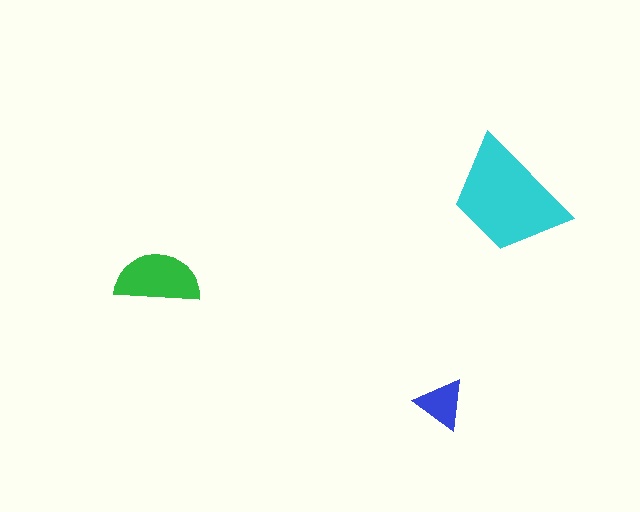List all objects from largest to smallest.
The cyan trapezoid, the green semicircle, the blue triangle.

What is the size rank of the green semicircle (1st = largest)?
2nd.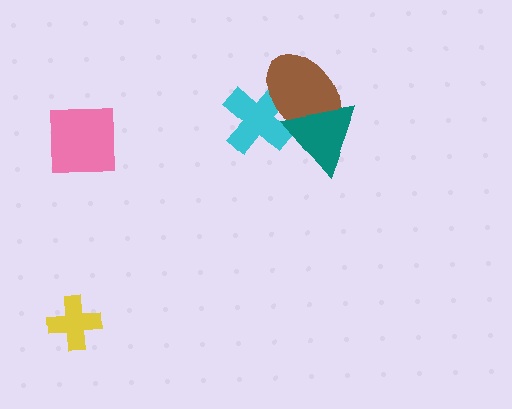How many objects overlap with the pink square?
0 objects overlap with the pink square.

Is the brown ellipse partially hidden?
Yes, it is partially covered by another shape.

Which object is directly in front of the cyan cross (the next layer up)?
The brown ellipse is directly in front of the cyan cross.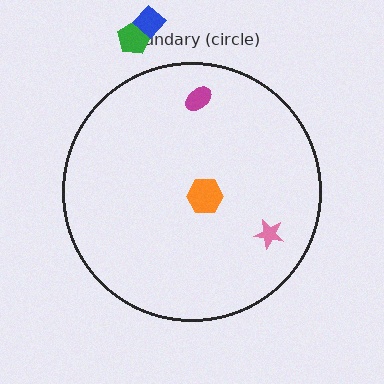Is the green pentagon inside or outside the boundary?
Outside.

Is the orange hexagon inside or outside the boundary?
Inside.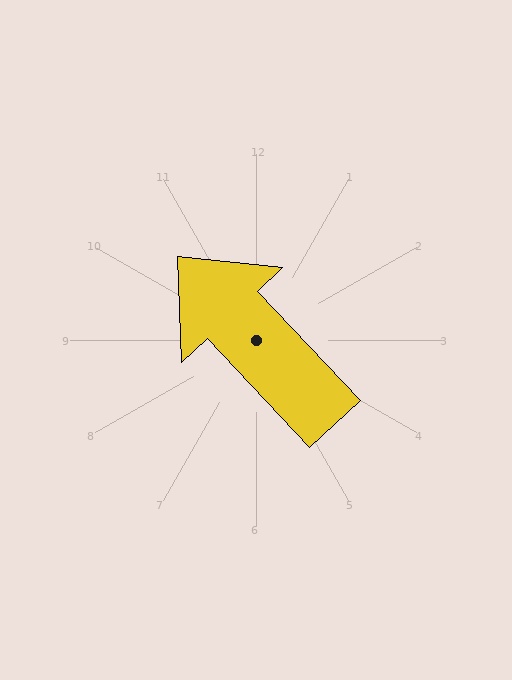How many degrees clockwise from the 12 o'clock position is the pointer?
Approximately 317 degrees.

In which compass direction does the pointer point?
Northwest.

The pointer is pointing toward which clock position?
Roughly 11 o'clock.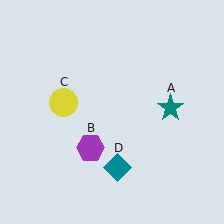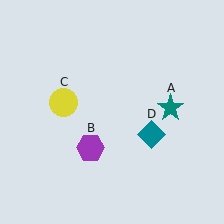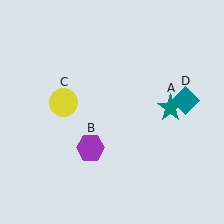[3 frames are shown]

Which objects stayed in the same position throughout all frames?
Teal star (object A) and purple hexagon (object B) and yellow circle (object C) remained stationary.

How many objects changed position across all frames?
1 object changed position: teal diamond (object D).